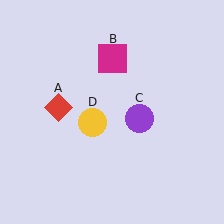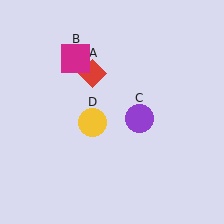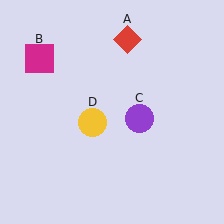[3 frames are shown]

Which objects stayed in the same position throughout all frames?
Purple circle (object C) and yellow circle (object D) remained stationary.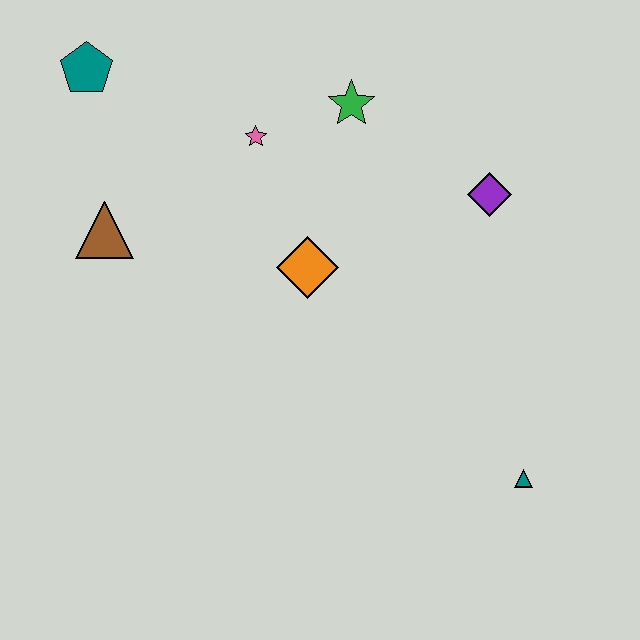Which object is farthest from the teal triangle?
The teal pentagon is farthest from the teal triangle.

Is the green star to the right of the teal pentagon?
Yes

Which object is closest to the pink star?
The green star is closest to the pink star.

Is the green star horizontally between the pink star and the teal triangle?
Yes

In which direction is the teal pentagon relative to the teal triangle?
The teal pentagon is to the left of the teal triangle.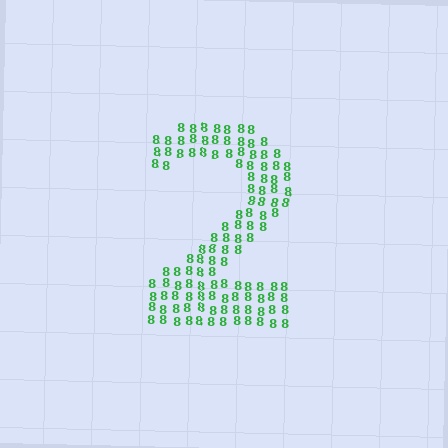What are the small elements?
The small elements are digit 8's.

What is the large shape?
The large shape is the digit 2.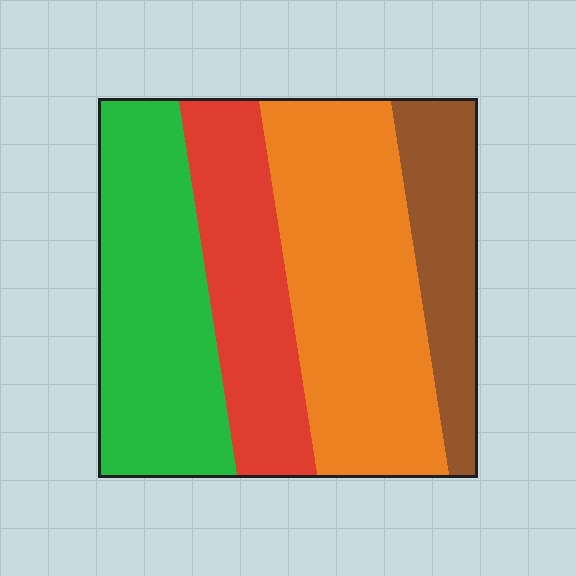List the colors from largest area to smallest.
From largest to smallest: orange, green, red, brown.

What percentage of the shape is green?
Green covers roughly 30% of the shape.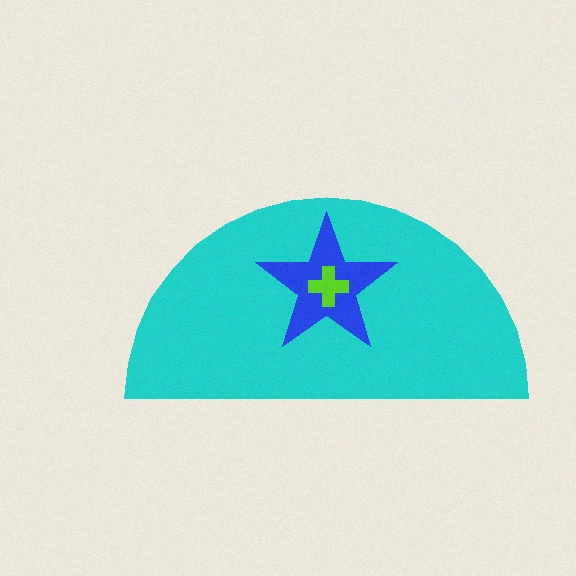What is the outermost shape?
The cyan semicircle.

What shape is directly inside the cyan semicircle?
The blue star.